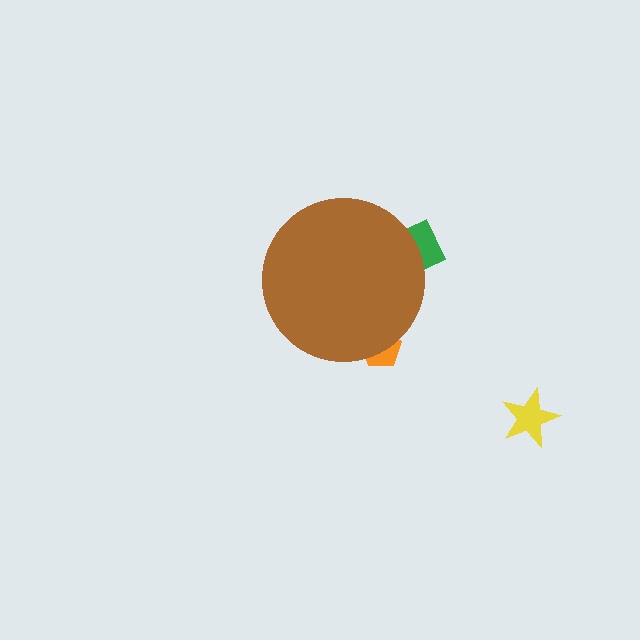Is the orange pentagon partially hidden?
Yes, the orange pentagon is partially hidden behind the brown circle.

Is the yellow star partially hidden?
No, the yellow star is fully visible.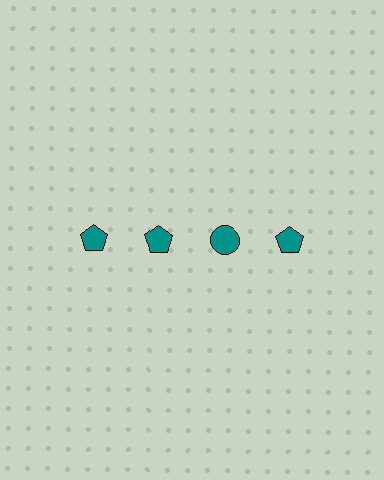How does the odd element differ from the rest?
It has a different shape: circle instead of pentagon.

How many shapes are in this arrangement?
There are 4 shapes arranged in a grid pattern.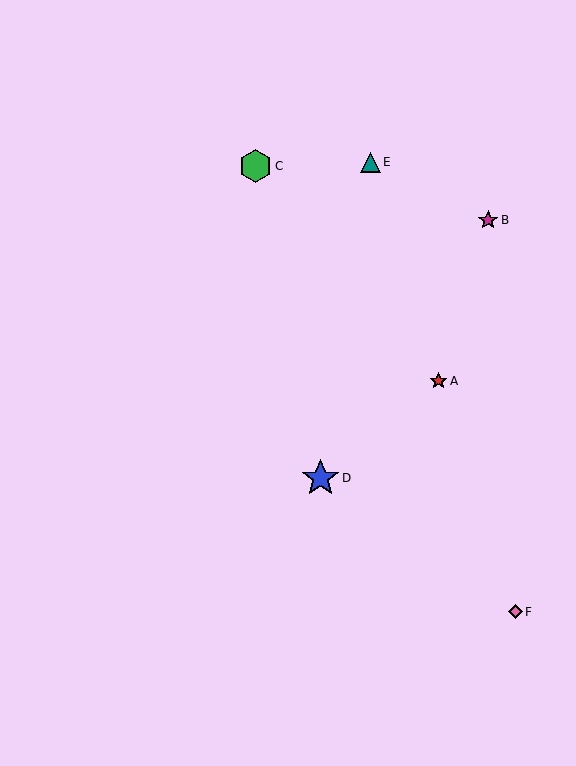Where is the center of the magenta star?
The center of the magenta star is at (488, 220).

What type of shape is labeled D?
Shape D is a blue star.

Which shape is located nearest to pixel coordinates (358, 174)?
The teal triangle (labeled E) at (371, 162) is nearest to that location.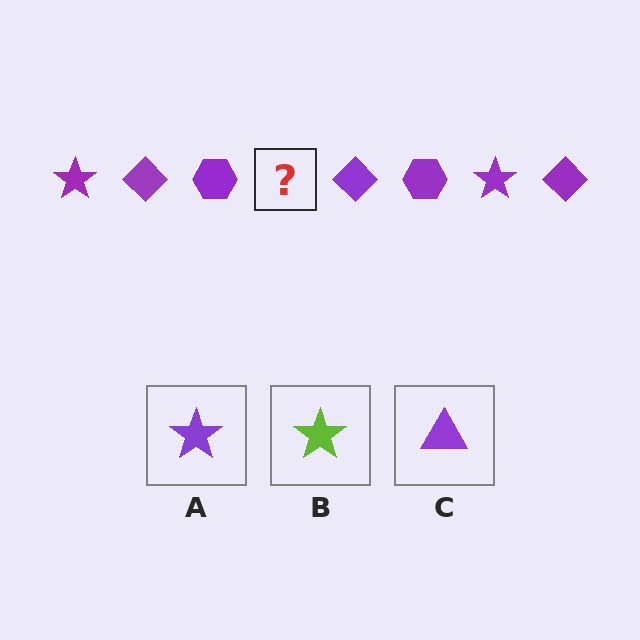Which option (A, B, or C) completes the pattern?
A.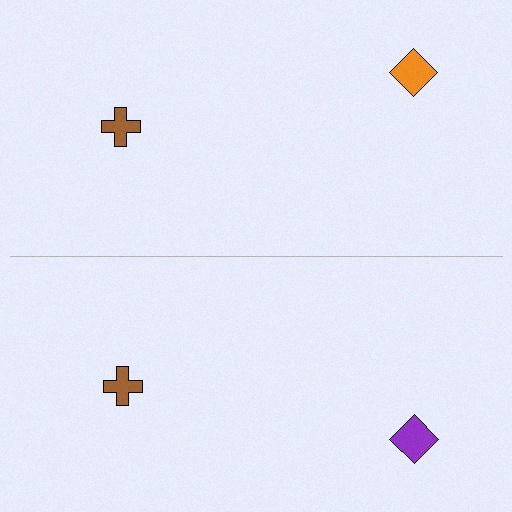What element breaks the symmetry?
The purple diamond on the bottom side breaks the symmetry — its mirror counterpart is orange.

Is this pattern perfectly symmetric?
No, the pattern is not perfectly symmetric. The purple diamond on the bottom side breaks the symmetry — its mirror counterpart is orange.